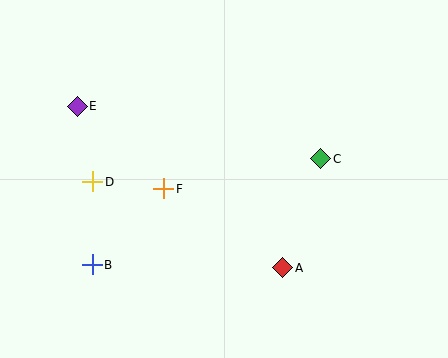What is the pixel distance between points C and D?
The distance between C and D is 229 pixels.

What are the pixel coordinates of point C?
Point C is at (321, 159).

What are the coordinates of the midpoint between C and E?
The midpoint between C and E is at (199, 132).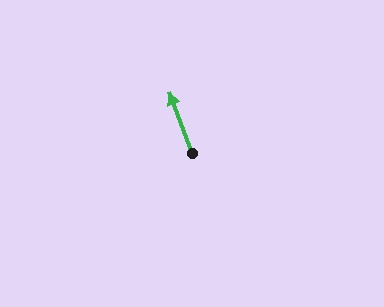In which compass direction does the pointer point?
North.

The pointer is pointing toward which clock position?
Roughly 11 o'clock.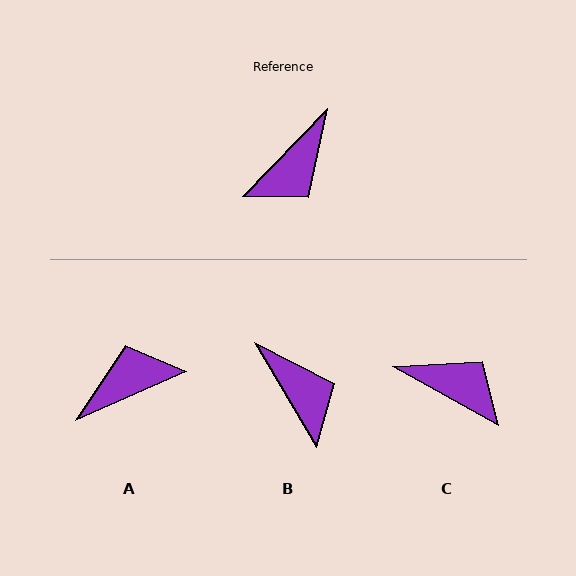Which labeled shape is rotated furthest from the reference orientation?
A, about 158 degrees away.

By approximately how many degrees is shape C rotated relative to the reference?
Approximately 105 degrees counter-clockwise.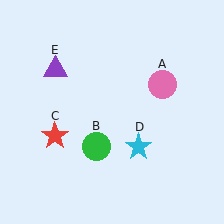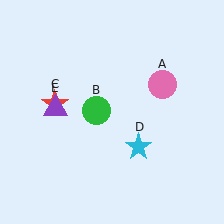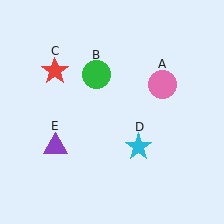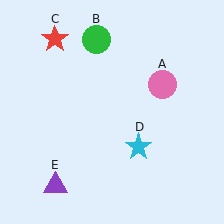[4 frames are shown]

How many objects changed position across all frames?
3 objects changed position: green circle (object B), red star (object C), purple triangle (object E).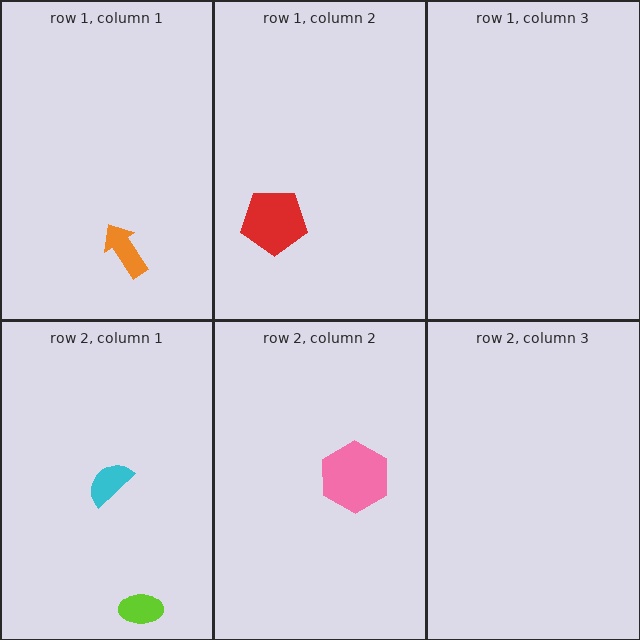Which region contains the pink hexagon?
The row 2, column 2 region.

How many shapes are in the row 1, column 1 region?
1.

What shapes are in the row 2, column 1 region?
The cyan semicircle, the lime ellipse.